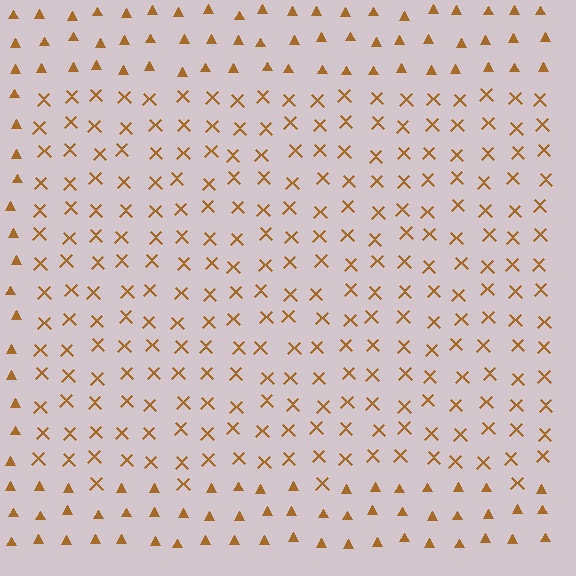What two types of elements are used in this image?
The image uses X marks inside the rectangle region and triangles outside it.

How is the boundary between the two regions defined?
The boundary is defined by a change in element shape: X marks inside vs. triangles outside. All elements share the same color and spacing.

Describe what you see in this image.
The image is filled with small brown elements arranged in a uniform grid. A rectangle-shaped region contains X marks, while the surrounding area contains triangles. The boundary is defined purely by the change in element shape.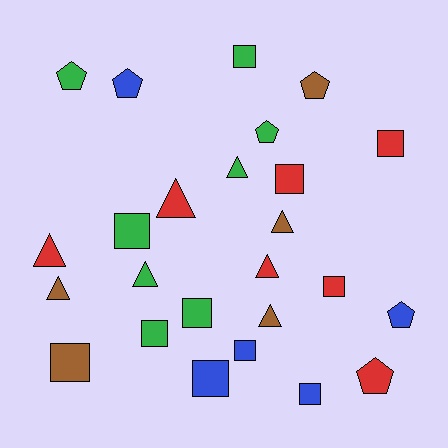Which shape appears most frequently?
Square, with 11 objects.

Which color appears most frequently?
Green, with 8 objects.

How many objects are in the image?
There are 25 objects.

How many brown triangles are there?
There are 3 brown triangles.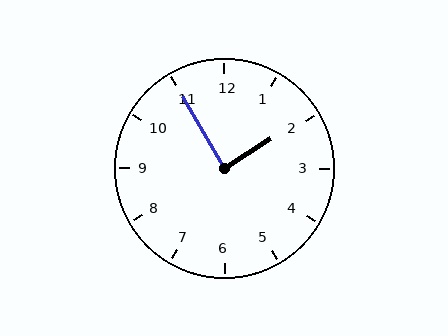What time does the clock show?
1:55.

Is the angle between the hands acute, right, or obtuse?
It is right.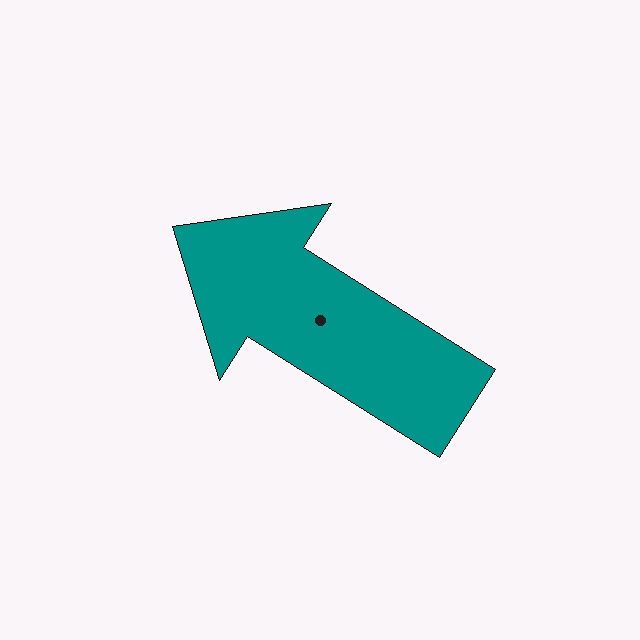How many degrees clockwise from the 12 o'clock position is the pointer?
Approximately 302 degrees.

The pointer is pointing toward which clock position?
Roughly 10 o'clock.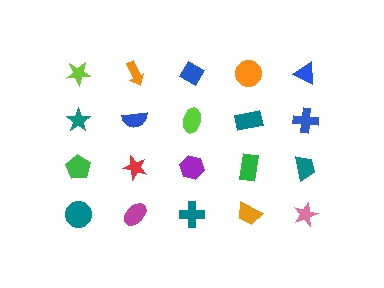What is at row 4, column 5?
A pink star.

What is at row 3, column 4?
A green rectangle.